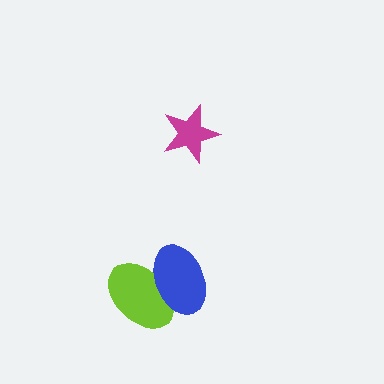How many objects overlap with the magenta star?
0 objects overlap with the magenta star.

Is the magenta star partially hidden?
No, no other shape covers it.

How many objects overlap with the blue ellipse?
1 object overlaps with the blue ellipse.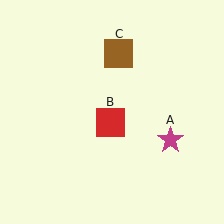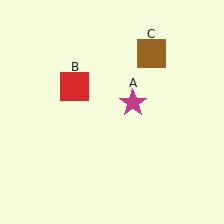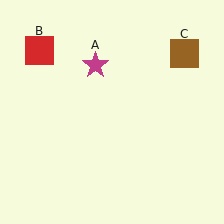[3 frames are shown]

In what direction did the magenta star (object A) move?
The magenta star (object A) moved up and to the left.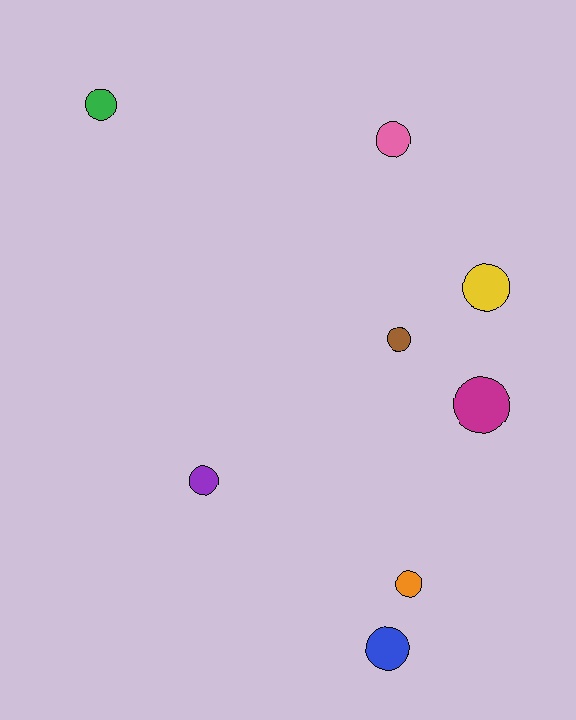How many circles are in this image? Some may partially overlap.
There are 8 circles.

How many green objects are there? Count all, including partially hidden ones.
There is 1 green object.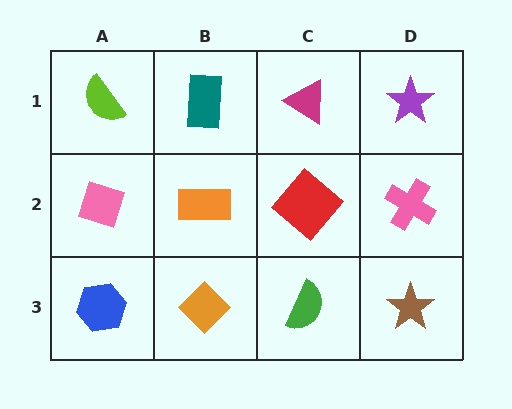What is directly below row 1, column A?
A pink diamond.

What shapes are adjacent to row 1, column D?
A pink cross (row 2, column D), a magenta triangle (row 1, column C).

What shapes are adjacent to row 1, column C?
A red diamond (row 2, column C), a teal rectangle (row 1, column B), a purple star (row 1, column D).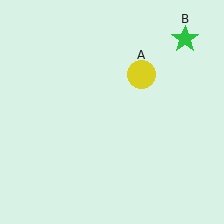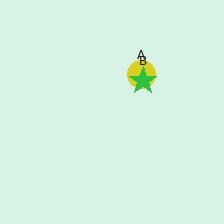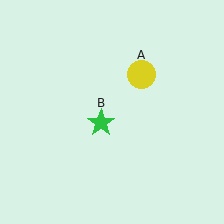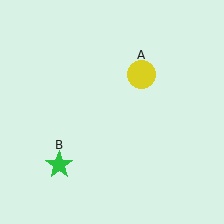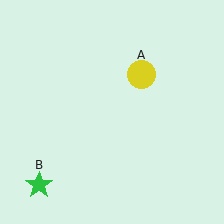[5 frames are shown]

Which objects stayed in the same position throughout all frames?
Yellow circle (object A) remained stationary.